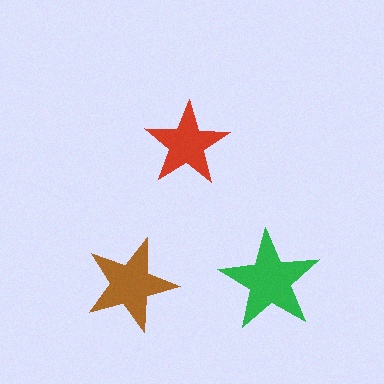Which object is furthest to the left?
The brown star is leftmost.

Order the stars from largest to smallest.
the green one, the brown one, the red one.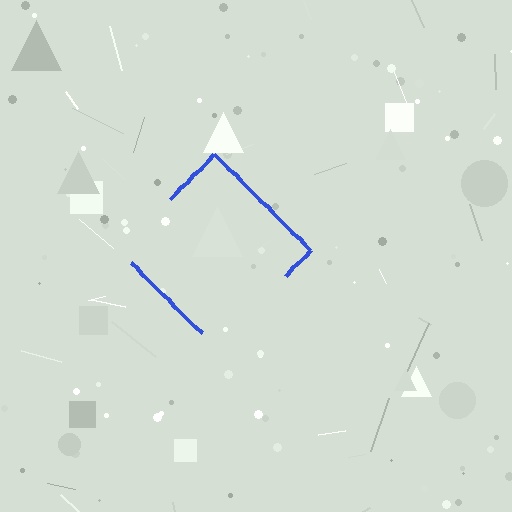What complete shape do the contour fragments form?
The contour fragments form a diamond.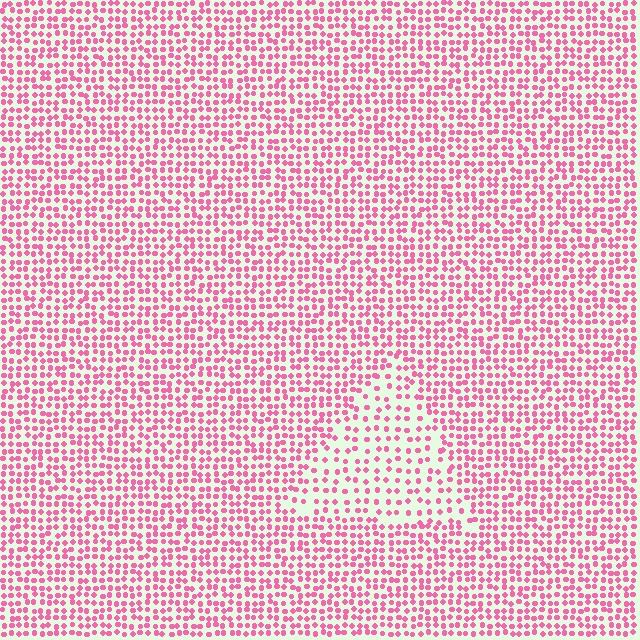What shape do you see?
I see a triangle.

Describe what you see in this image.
The image contains small pink elements arranged at two different densities. A triangle-shaped region is visible where the elements are less densely packed than the surrounding area.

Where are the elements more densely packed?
The elements are more densely packed outside the triangle boundary.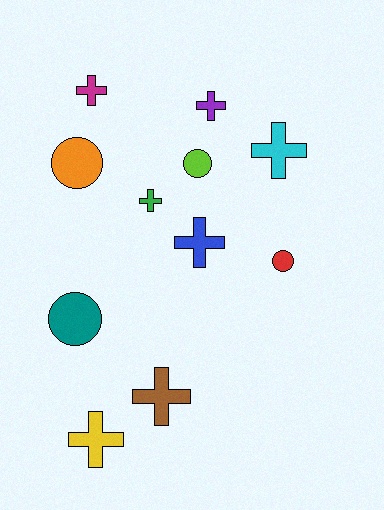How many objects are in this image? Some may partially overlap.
There are 11 objects.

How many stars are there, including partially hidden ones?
There are no stars.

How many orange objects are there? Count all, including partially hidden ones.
There is 1 orange object.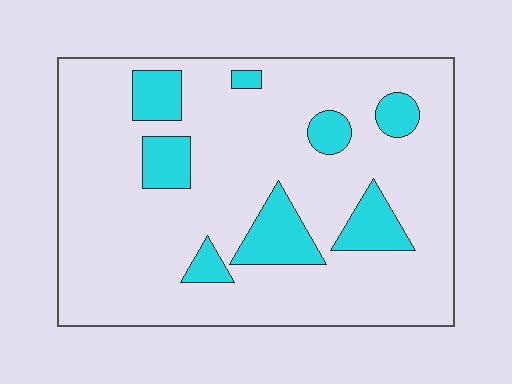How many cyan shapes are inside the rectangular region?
8.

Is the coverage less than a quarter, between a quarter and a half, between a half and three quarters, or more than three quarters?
Less than a quarter.